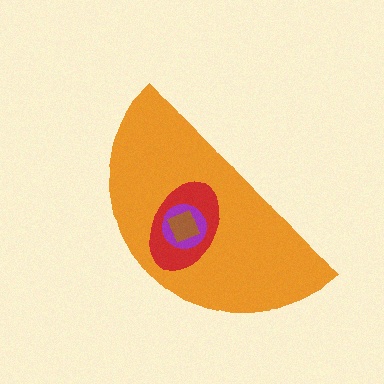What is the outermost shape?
The orange semicircle.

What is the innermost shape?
The brown square.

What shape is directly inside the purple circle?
The brown square.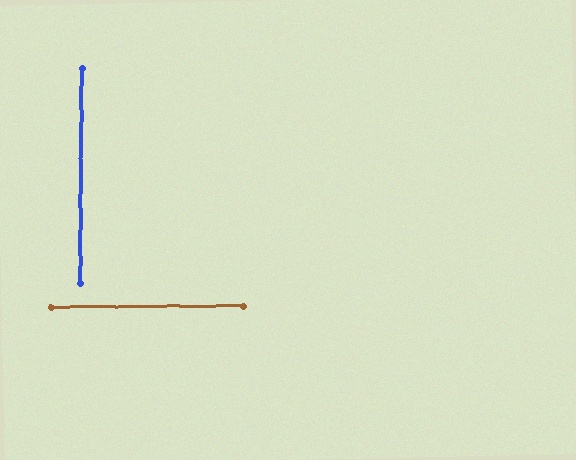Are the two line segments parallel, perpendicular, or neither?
Perpendicular — they meet at approximately 90°.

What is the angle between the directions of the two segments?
Approximately 90 degrees.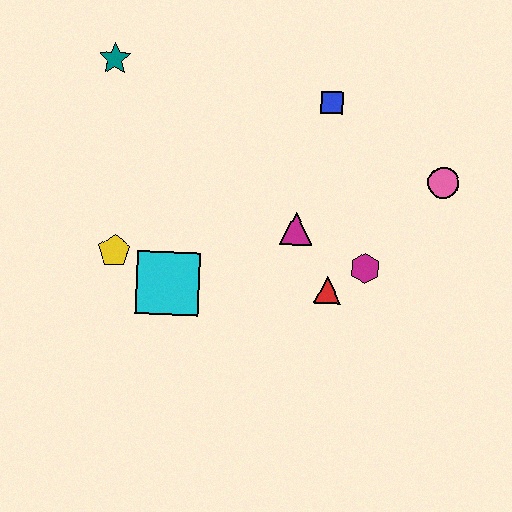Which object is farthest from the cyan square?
The pink circle is farthest from the cyan square.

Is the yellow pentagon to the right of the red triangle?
No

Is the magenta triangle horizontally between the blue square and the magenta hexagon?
No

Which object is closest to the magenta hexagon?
The red triangle is closest to the magenta hexagon.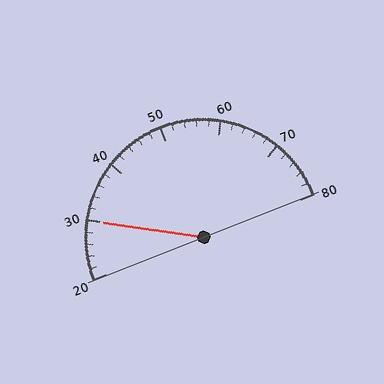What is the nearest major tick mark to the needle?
The nearest major tick mark is 30.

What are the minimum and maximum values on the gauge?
The gauge ranges from 20 to 80.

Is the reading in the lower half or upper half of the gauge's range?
The reading is in the lower half of the range (20 to 80).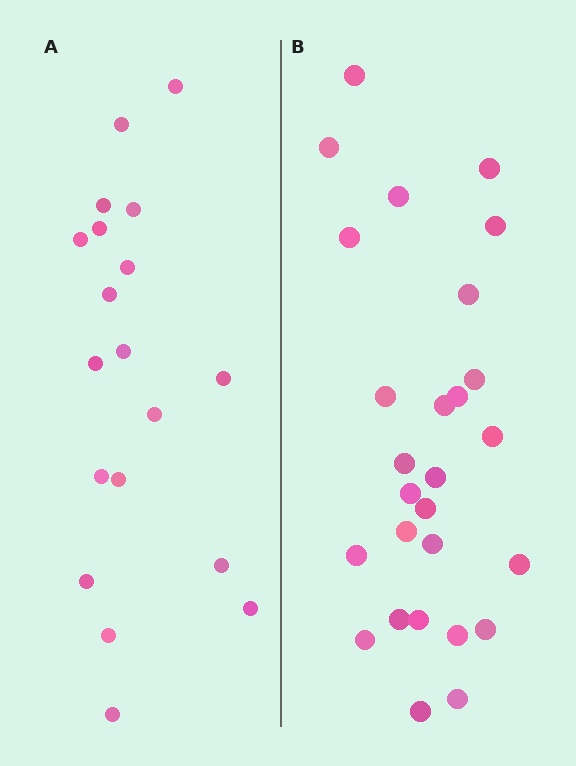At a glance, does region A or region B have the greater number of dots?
Region B (the right region) has more dots.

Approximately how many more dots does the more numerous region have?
Region B has roughly 8 or so more dots than region A.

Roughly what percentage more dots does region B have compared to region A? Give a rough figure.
About 40% more.